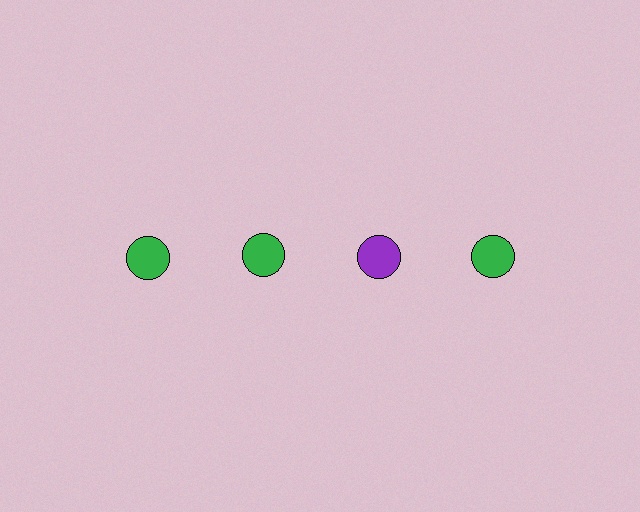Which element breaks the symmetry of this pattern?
The purple circle in the top row, center column breaks the symmetry. All other shapes are green circles.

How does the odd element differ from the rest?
It has a different color: purple instead of green.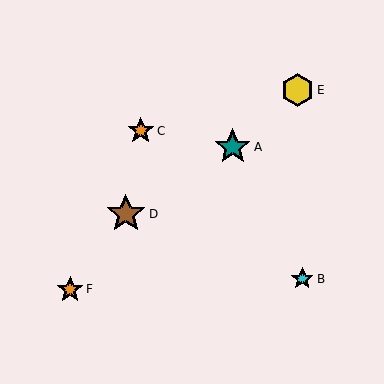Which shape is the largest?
The brown star (labeled D) is the largest.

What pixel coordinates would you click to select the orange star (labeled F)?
Click at (70, 289) to select the orange star F.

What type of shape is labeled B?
Shape B is a cyan star.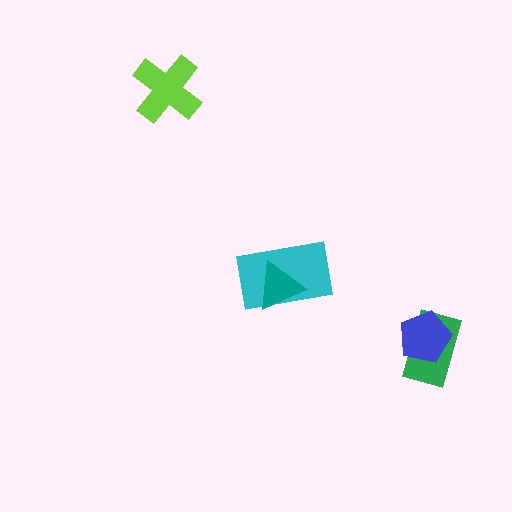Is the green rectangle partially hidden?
Yes, it is partially covered by another shape.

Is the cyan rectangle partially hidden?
Yes, it is partially covered by another shape.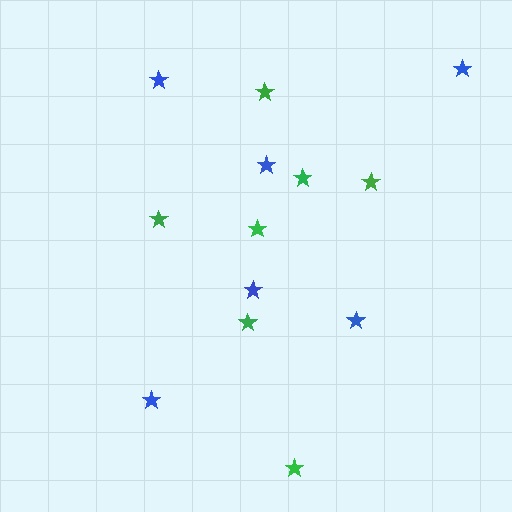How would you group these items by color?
There are 2 groups: one group of green stars (7) and one group of blue stars (6).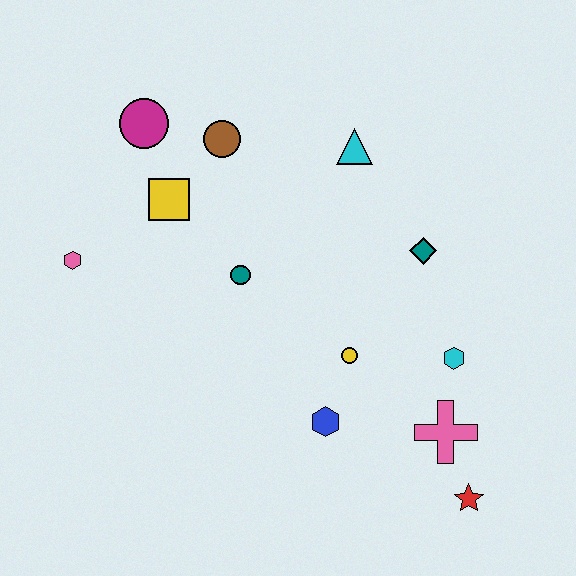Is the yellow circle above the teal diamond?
No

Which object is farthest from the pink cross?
The magenta circle is farthest from the pink cross.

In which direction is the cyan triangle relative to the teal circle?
The cyan triangle is above the teal circle.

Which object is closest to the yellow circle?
The blue hexagon is closest to the yellow circle.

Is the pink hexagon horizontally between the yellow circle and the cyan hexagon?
No